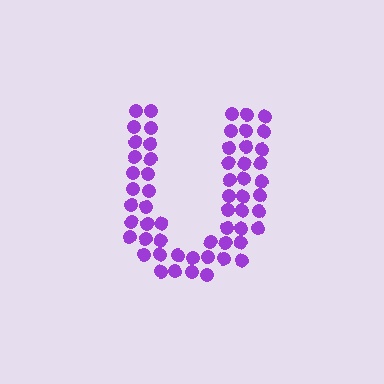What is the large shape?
The large shape is the letter U.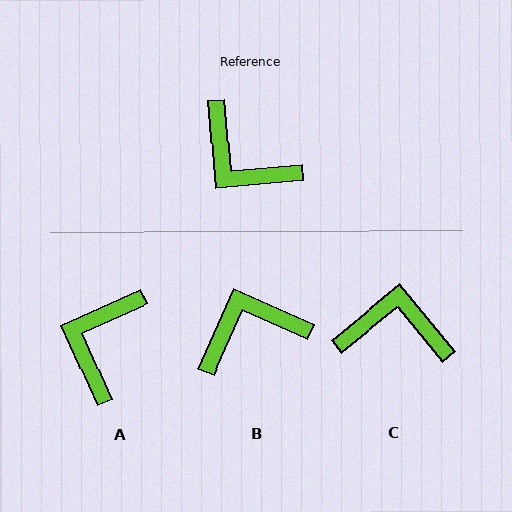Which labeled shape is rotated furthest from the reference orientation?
C, about 146 degrees away.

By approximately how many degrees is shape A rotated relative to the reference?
Approximately 71 degrees clockwise.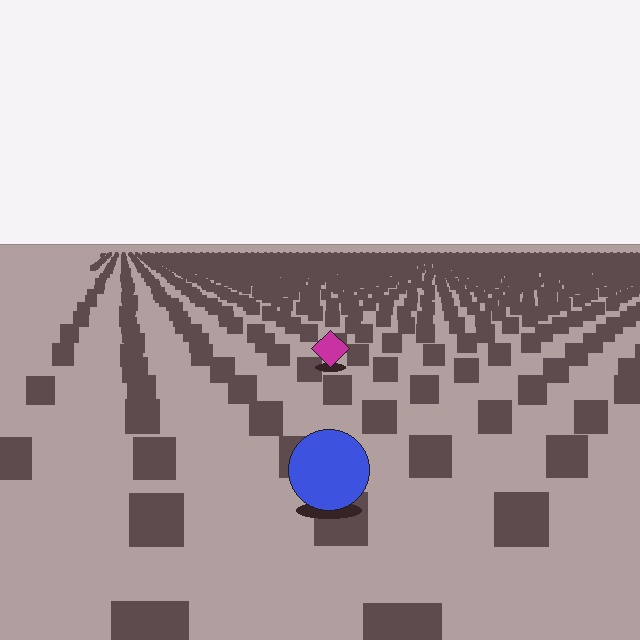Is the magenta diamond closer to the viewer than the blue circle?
No. The blue circle is closer — you can tell from the texture gradient: the ground texture is coarser near it.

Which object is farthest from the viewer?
The magenta diamond is farthest from the viewer. It appears smaller and the ground texture around it is denser.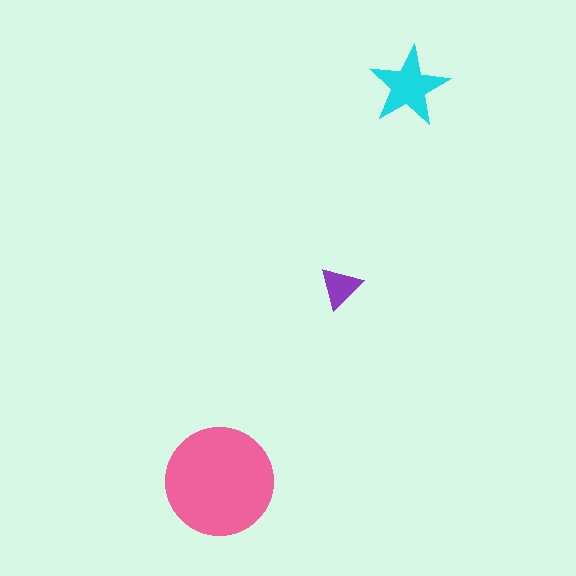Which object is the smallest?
The purple triangle.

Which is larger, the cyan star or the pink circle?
The pink circle.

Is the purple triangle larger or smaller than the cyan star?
Smaller.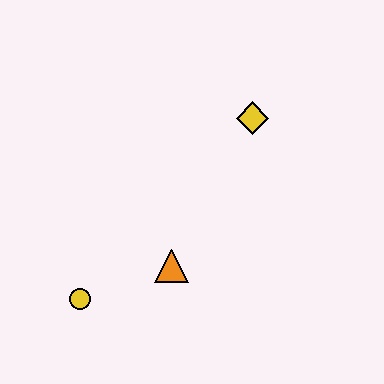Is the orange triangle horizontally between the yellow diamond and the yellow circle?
Yes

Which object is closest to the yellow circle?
The orange triangle is closest to the yellow circle.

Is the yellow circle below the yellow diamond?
Yes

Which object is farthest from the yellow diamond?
The yellow circle is farthest from the yellow diamond.